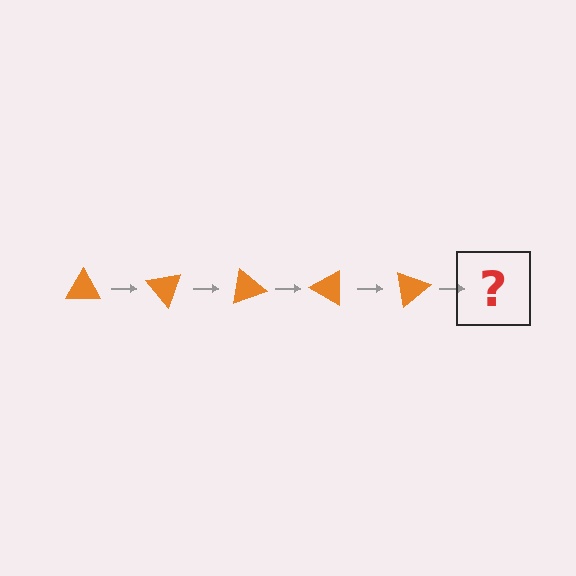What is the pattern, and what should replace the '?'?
The pattern is that the triangle rotates 50 degrees each step. The '?' should be an orange triangle rotated 250 degrees.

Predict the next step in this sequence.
The next step is an orange triangle rotated 250 degrees.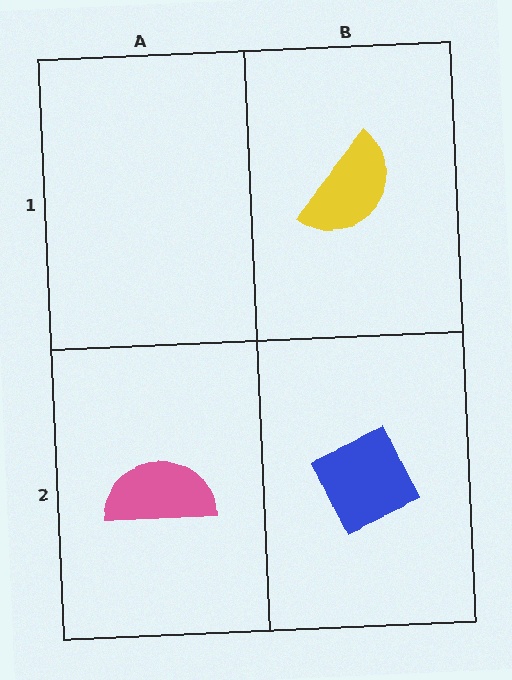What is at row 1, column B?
A yellow semicircle.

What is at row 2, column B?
A blue diamond.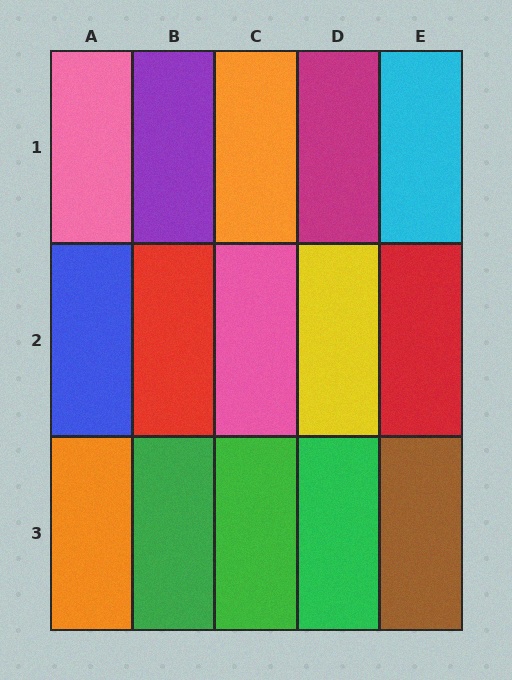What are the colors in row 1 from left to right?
Pink, purple, orange, magenta, cyan.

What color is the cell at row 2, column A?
Blue.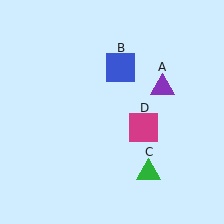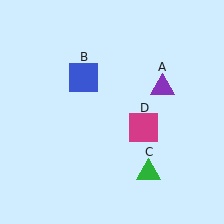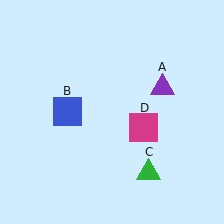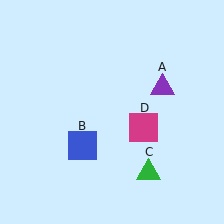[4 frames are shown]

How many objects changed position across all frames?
1 object changed position: blue square (object B).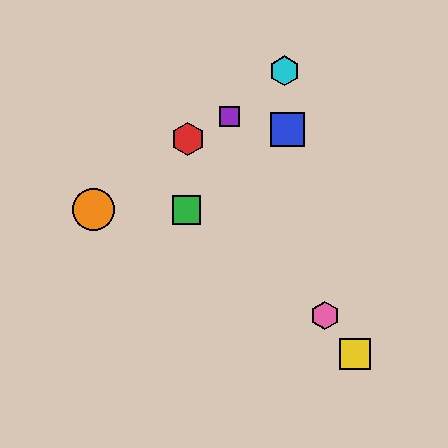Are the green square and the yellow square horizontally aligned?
No, the green square is at y≈210 and the yellow square is at y≈354.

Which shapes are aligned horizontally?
The green square, the orange circle are aligned horizontally.